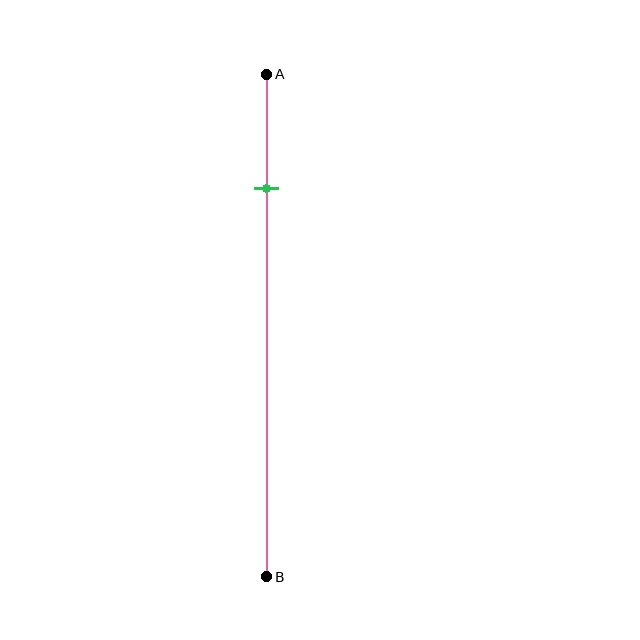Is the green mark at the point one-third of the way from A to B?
No, the mark is at about 25% from A, not at the 33% one-third point.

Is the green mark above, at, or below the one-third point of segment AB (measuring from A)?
The green mark is above the one-third point of segment AB.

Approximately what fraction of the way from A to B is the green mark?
The green mark is approximately 25% of the way from A to B.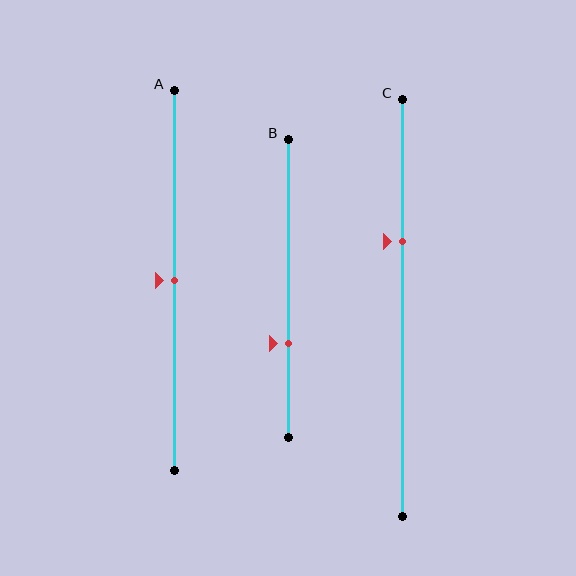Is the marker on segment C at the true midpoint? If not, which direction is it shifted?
No, the marker on segment C is shifted upward by about 16% of the segment length.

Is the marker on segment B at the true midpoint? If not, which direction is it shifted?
No, the marker on segment B is shifted downward by about 18% of the segment length.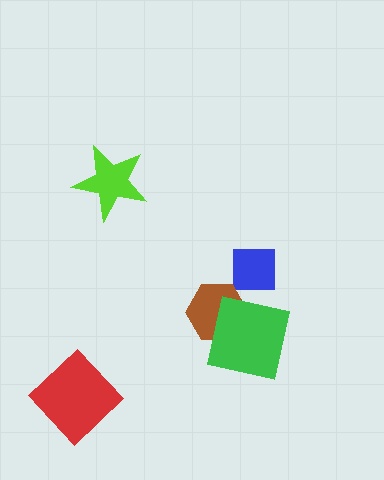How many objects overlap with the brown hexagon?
1 object overlaps with the brown hexagon.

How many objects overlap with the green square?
2 objects overlap with the green square.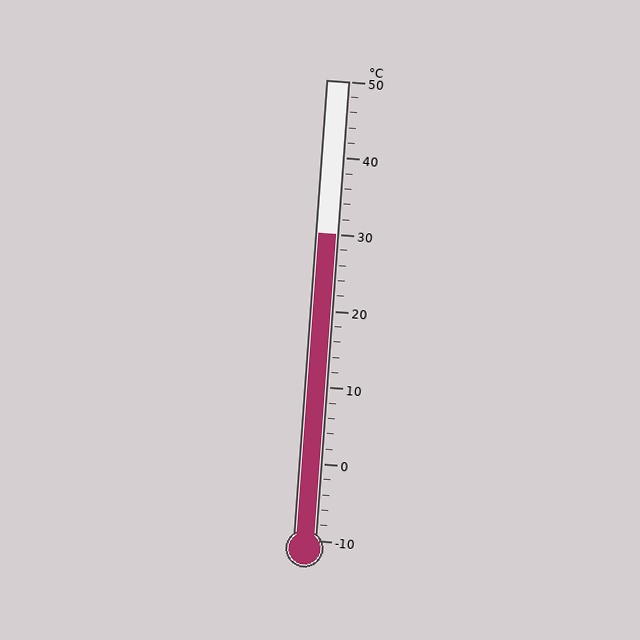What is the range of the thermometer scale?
The thermometer scale ranges from -10°C to 50°C.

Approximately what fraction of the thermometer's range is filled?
The thermometer is filled to approximately 65% of its range.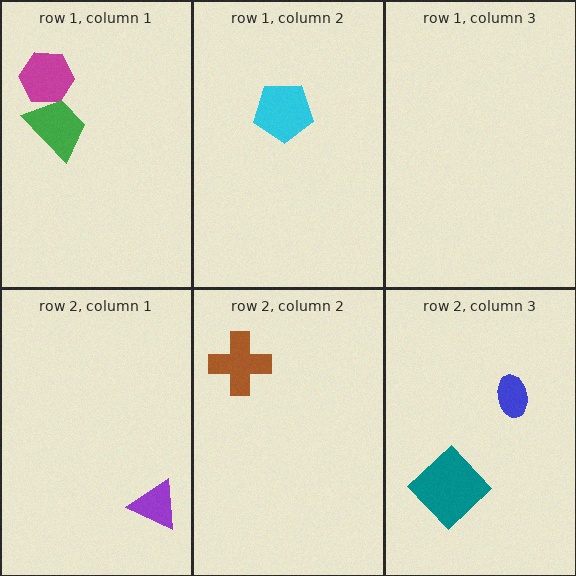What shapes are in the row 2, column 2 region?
The brown cross.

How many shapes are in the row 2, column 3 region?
2.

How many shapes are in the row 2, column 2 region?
1.